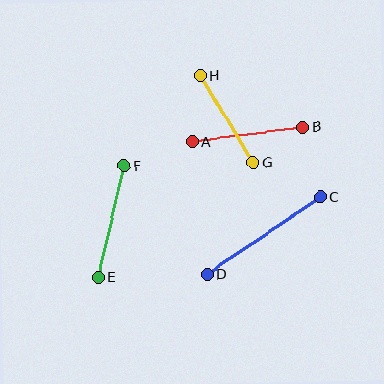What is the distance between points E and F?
The distance is approximately 115 pixels.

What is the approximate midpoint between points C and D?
The midpoint is at approximately (264, 236) pixels.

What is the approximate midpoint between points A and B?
The midpoint is at approximately (247, 135) pixels.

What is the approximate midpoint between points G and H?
The midpoint is at approximately (227, 119) pixels.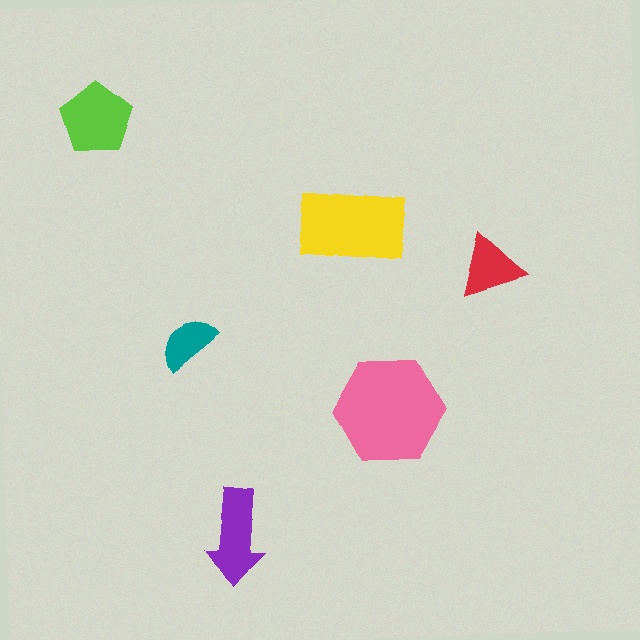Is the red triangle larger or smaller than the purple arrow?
Smaller.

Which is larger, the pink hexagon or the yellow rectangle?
The pink hexagon.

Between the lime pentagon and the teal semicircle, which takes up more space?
The lime pentagon.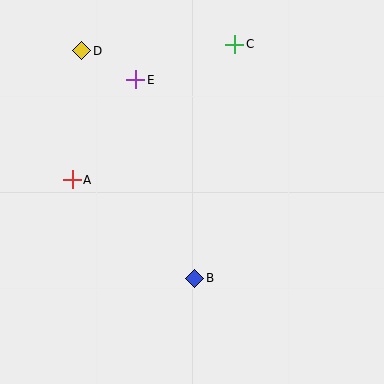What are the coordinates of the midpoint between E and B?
The midpoint between E and B is at (165, 179).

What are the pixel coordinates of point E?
Point E is at (136, 80).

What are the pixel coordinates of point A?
Point A is at (72, 180).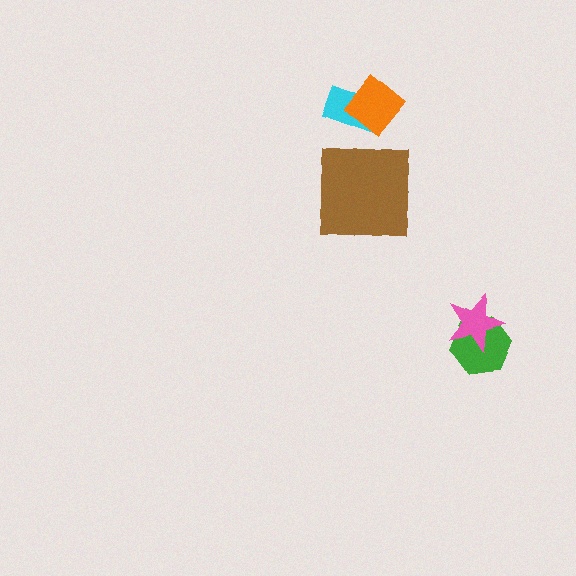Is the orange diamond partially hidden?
No, no other shape covers it.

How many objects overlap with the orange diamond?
1 object overlaps with the orange diamond.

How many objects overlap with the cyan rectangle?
1 object overlaps with the cyan rectangle.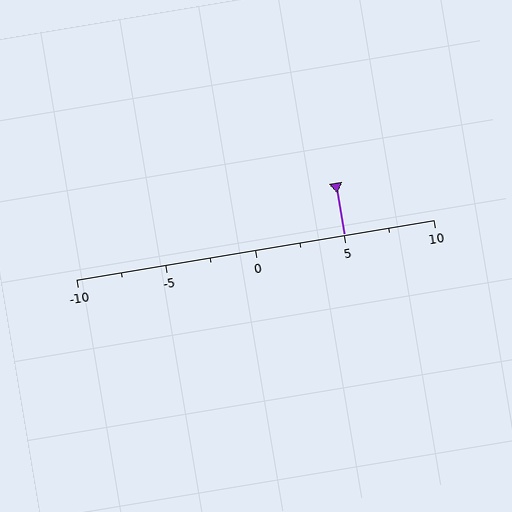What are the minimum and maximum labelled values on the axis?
The axis runs from -10 to 10.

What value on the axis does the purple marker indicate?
The marker indicates approximately 5.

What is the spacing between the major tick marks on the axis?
The major ticks are spaced 5 apart.